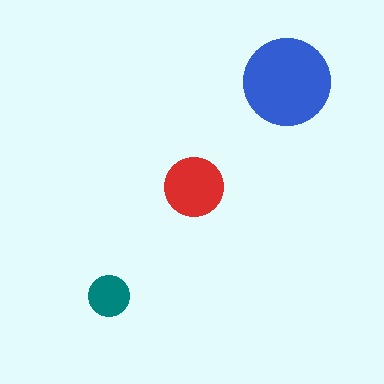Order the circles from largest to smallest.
the blue one, the red one, the teal one.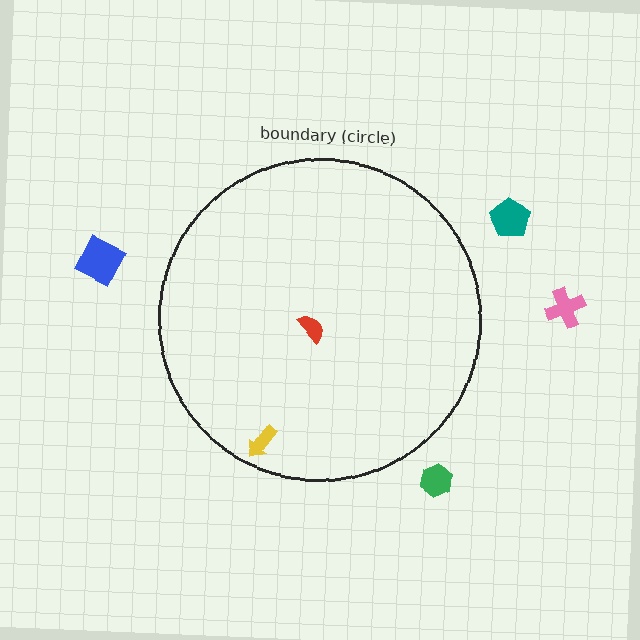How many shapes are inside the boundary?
2 inside, 4 outside.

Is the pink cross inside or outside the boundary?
Outside.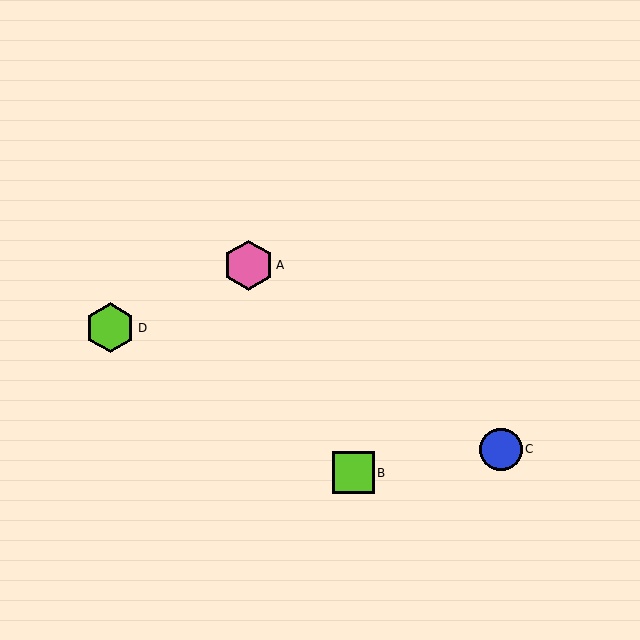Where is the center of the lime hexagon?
The center of the lime hexagon is at (110, 328).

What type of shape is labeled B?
Shape B is a lime square.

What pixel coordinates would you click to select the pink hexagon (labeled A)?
Click at (248, 265) to select the pink hexagon A.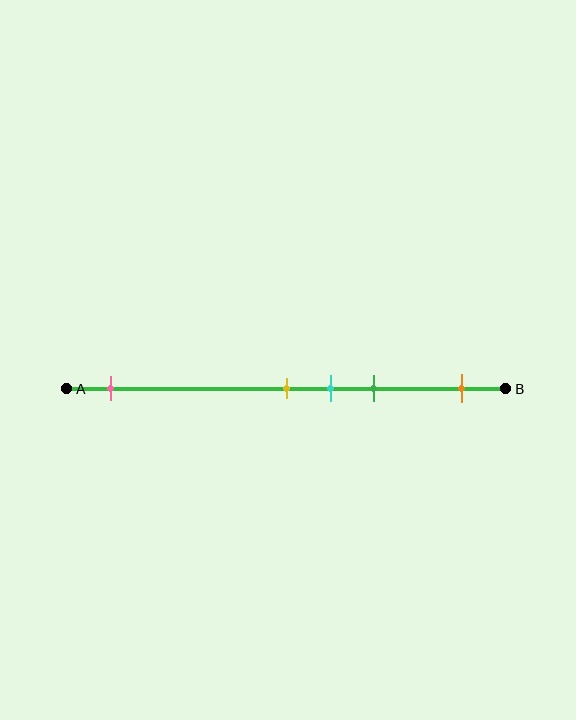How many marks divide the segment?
There are 5 marks dividing the segment.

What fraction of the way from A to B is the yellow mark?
The yellow mark is approximately 50% (0.5) of the way from A to B.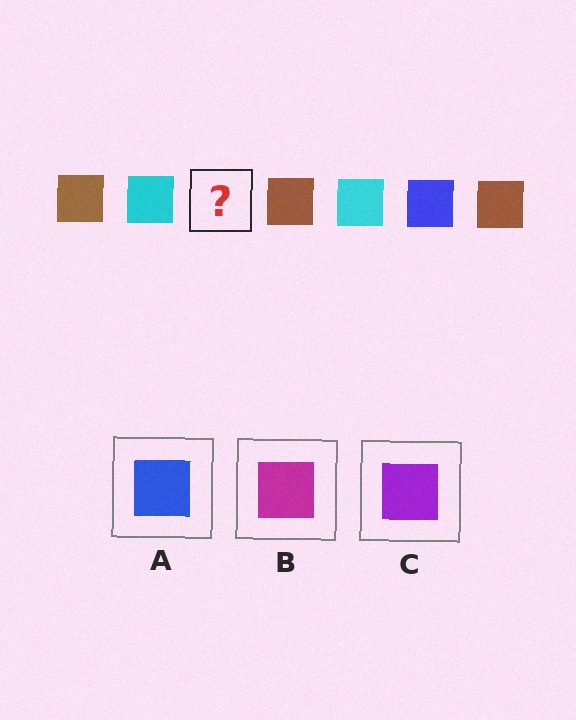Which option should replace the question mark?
Option A.